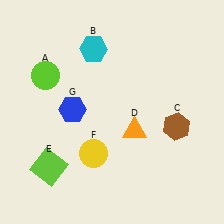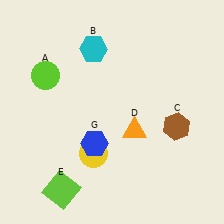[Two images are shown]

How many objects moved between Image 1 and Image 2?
2 objects moved between the two images.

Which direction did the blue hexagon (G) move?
The blue hexagon (G) moved down.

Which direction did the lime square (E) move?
The lime square (E) moved down.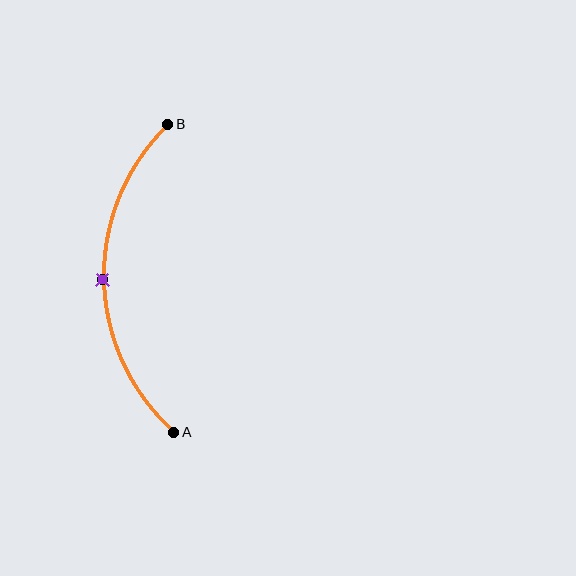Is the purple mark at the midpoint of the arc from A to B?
Yes. The purple mark lies on the arc at equal arc-length from both A and B — it is the arc midpoint.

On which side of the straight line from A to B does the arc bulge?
The arc bulges to the left of the straight line connecting A and B.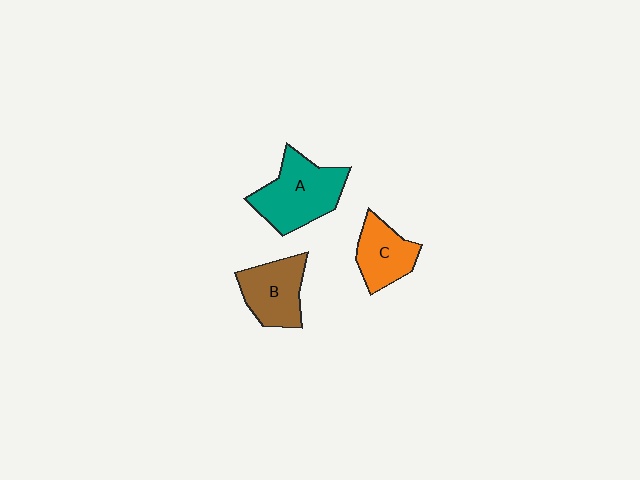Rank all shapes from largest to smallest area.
From largest to smallest: A (teal), B (brown), C (orange).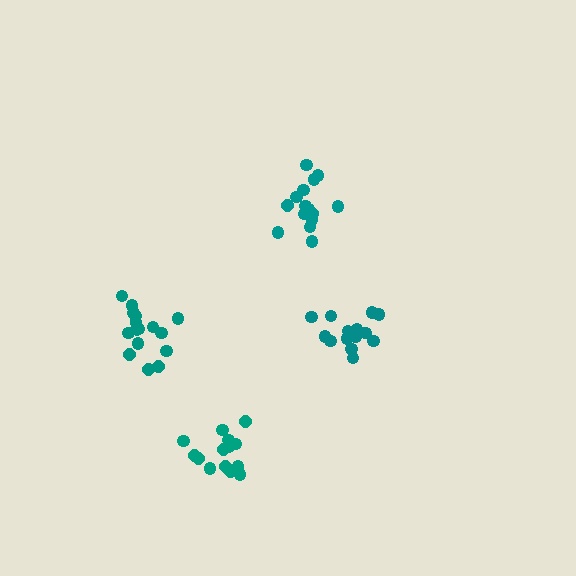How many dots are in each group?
Group 1: 14 dots, Group 2: 14 dots, Group 3: 16 dots, Group 4: 15 dots (59 total).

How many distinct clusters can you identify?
There are 4 distinct clusters.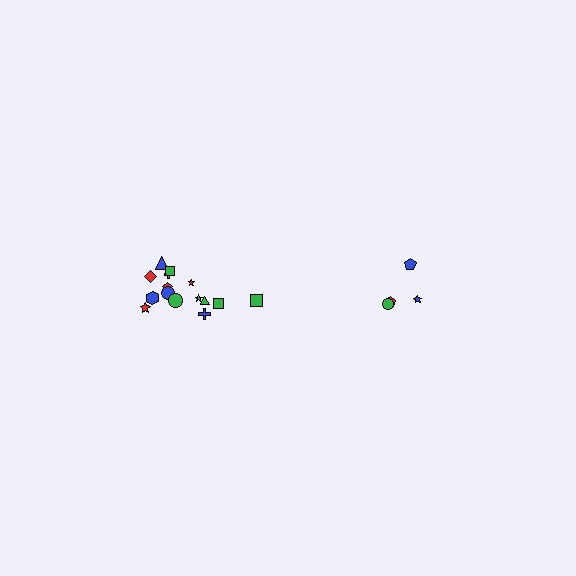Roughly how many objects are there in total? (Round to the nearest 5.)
Roughly 20 objects in total.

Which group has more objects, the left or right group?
The left group.